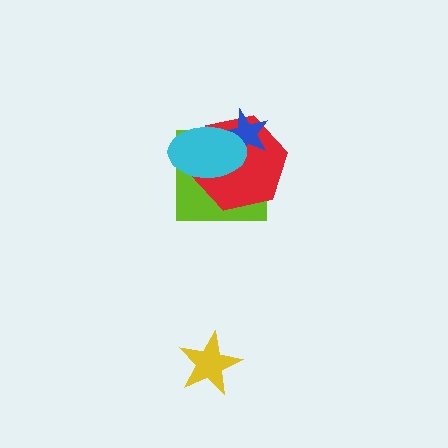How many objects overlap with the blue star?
3 objects overlap with the blue star.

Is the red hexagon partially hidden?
Yes, it is partially covered by another shape.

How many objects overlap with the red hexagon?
3 objects overlap with the red hexagon.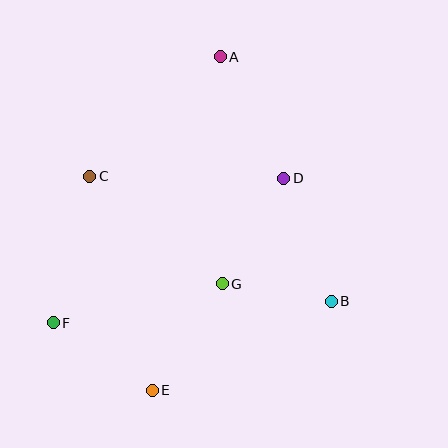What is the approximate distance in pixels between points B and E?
The distance between B and E is approximately 200 pixels.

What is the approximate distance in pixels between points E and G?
The distance between E and G is approximately 127 pixels.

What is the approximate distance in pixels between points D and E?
The distance between D and E is approximately 249 pixels.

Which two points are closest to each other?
Points B and G are closest to each other.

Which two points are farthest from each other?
Points A and E are farthest from each other.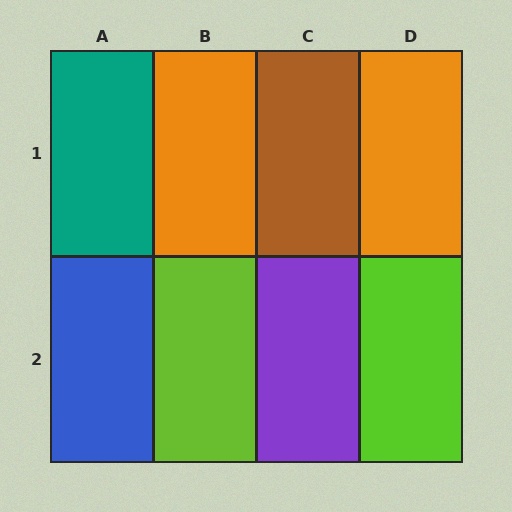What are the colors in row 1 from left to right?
Teal, orange, brown, orange.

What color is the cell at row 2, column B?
Lime.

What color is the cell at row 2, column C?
Purple.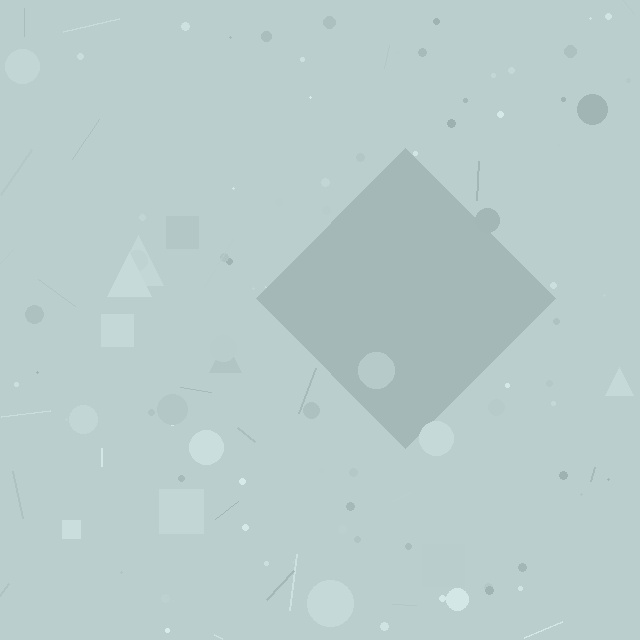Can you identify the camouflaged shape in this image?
The camouflaged shape is a diamond.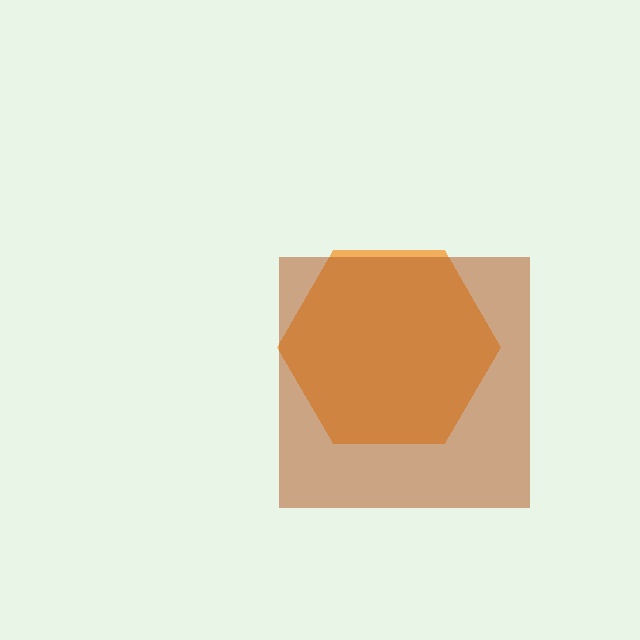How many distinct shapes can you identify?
There are 2 distinct shapes: an orange hexagon, a brown square.